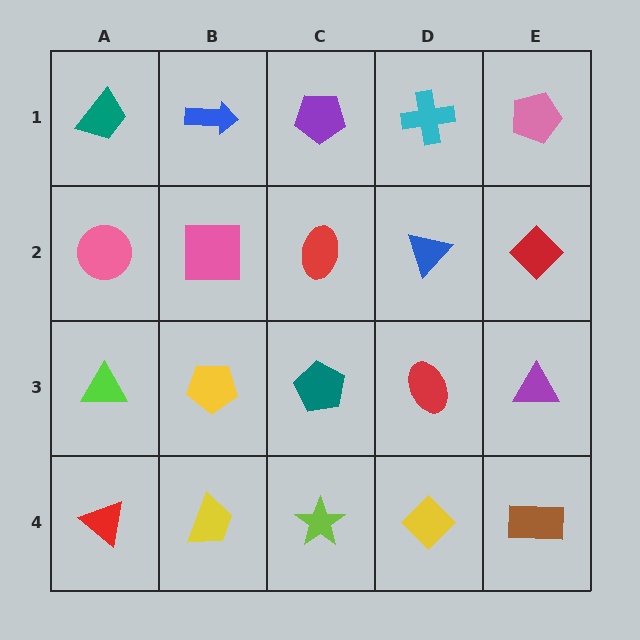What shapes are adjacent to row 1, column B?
A pink square (row 2, column B), a teal trapezoid (row 1, column A), a purple pentagon (row 1, column C).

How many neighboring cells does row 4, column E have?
2.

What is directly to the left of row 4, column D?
A lime star.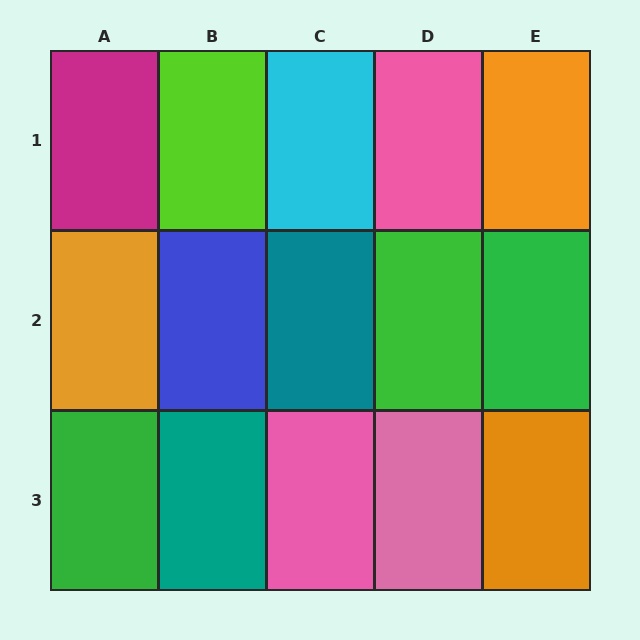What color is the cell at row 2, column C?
Teal.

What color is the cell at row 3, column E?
Orange.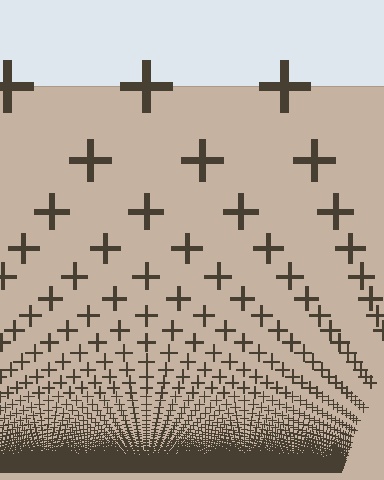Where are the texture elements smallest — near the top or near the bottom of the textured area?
Near the bottom.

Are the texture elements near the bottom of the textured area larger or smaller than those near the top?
Smaller. The gradient is inverted — elements near the bottom are smaller and denser.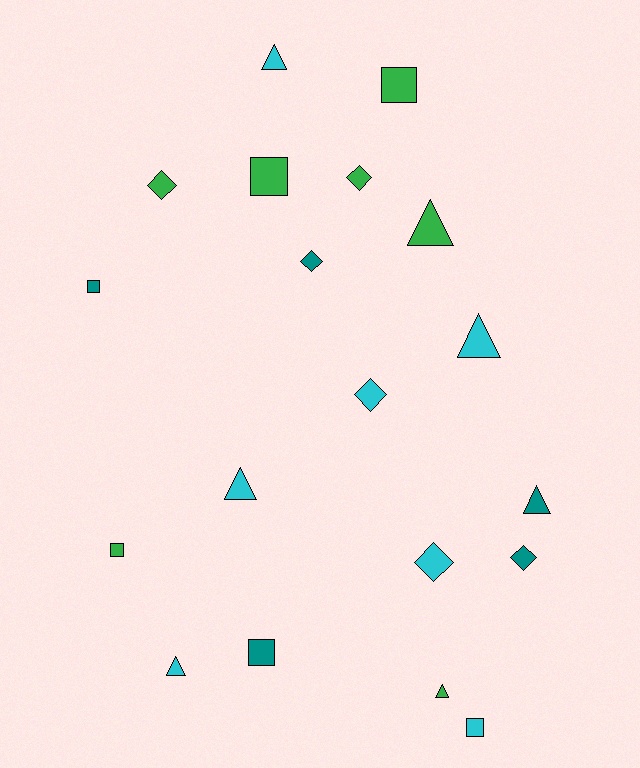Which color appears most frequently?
Cyan, with 7 objects.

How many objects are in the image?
There are 19 objects.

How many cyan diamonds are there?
There are 2 cyan diamonds.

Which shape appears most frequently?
Triangle, with 7 objects.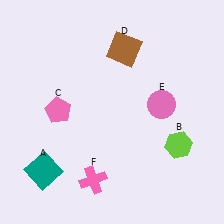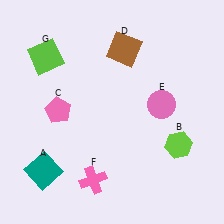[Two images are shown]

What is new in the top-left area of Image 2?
A lime square (G) was added in the top-left area of Image 2.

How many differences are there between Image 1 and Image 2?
There is 1 difference between the two images.